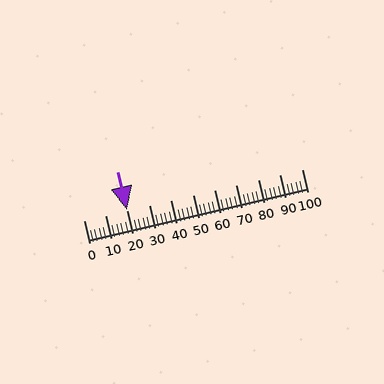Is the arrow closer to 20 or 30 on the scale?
The arrow is closer to 20.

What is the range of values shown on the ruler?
The ruler shows values from 0 to 100.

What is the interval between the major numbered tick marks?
The major tick marks are spaced 10 units apart.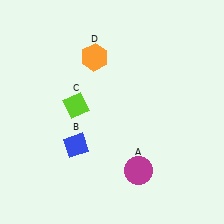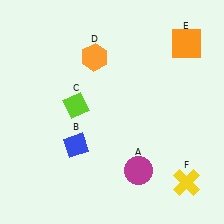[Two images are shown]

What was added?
An orange square (E), a yellow cross (F) were added in Image 2.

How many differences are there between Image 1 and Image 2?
There are 2 differences between the two images.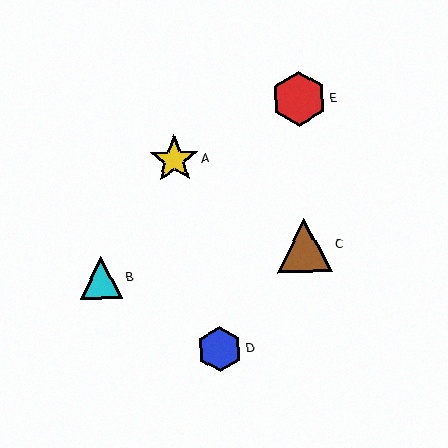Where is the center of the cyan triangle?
The center of the cyan triangle is at (101, 277).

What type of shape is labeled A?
Shape A is a yellow star.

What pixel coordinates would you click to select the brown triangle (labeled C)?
Click at (305, 245) to select the brown triangle C.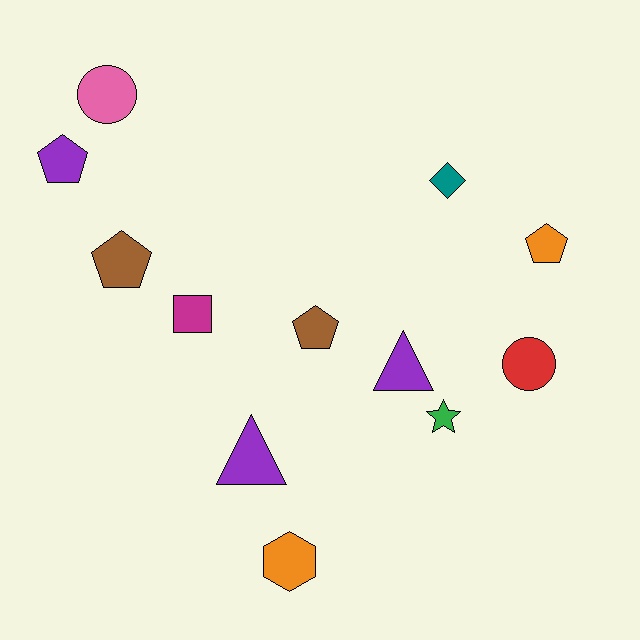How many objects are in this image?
There are 12 objects.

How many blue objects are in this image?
There are no blue objects.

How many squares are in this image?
There is 1 square.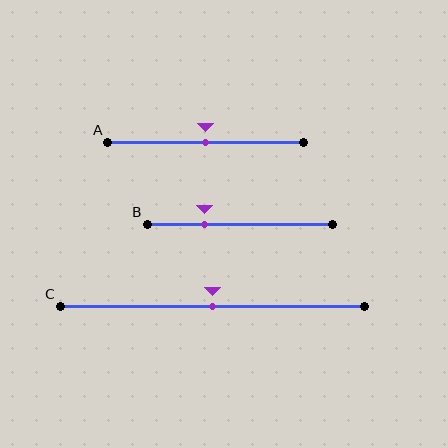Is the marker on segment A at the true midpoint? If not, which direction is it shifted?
Yes, the marker on segment A is at the true midpoint.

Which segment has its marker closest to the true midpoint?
Segment A has its marker closest to the true midpoint.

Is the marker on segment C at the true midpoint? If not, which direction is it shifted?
Yes, the marker on segment C is at the true midpoint.